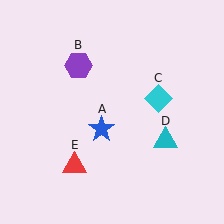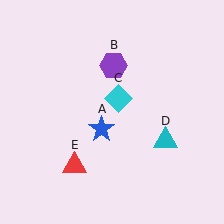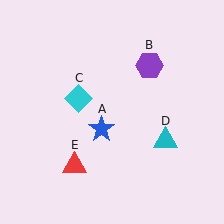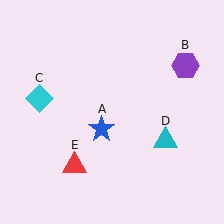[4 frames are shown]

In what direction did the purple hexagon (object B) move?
The purple hexagon (object B) moved right.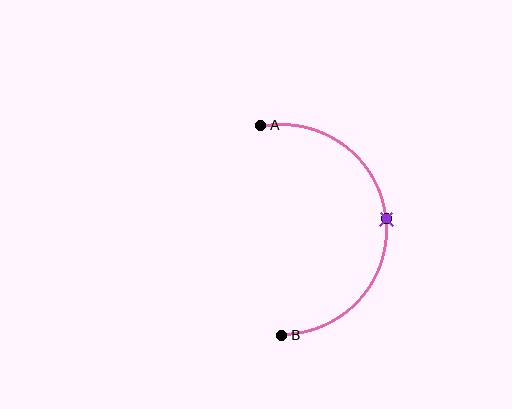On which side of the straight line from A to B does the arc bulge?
The arc bulges to the right of the straight line connecting A and B.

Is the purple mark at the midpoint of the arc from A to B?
Yes. The purple mark lies on the arc at equal arc-length from both A and B — it is the arc midpoint.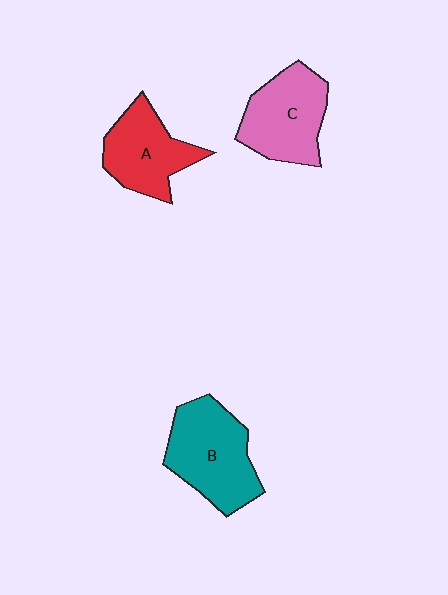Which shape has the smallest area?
Shape A (red).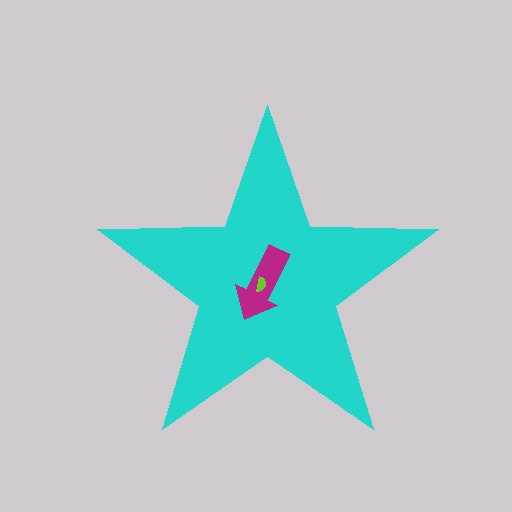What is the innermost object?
The lime semicircle.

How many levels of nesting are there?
3.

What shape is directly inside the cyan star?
The magenta arrow.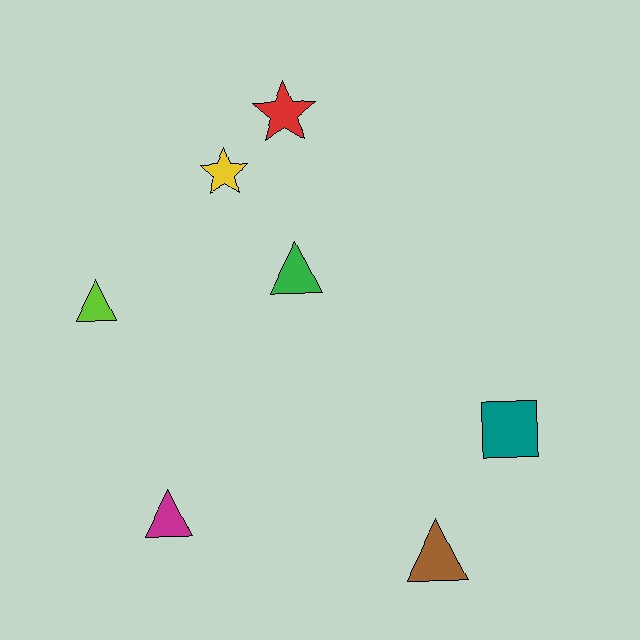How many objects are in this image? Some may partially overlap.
There are 7 objects.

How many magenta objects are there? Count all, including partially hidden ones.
There is 1 magenta object.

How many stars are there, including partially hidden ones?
There are 2 stars.